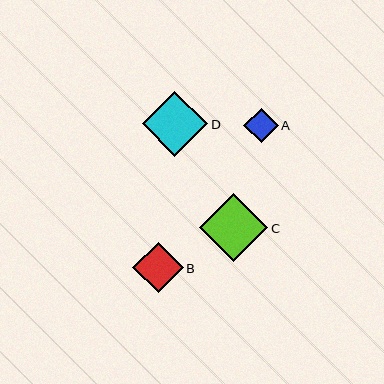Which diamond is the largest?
Diamond C is the largest with a size of approximately 68 pixels.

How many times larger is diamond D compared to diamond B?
Diamond D is approximately 1.3 times the size of diamond B.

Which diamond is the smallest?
Diamond A is the smallest with a size of approximately 34 pixels.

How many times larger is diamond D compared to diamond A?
Diamond D is approximately 1.9 times the size of diamond A.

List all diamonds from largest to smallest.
From largest to smallest: C, D, B, A.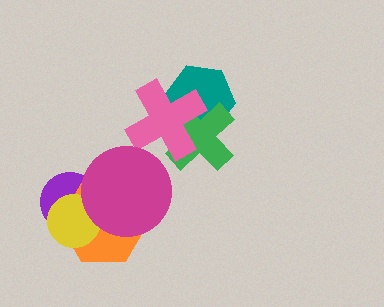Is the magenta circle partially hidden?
No, no other shape covers it.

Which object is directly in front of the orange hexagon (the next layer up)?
The yellow circle is directly in front of the orange hexagon.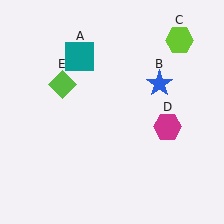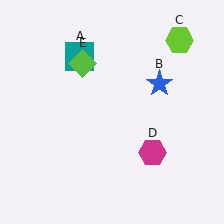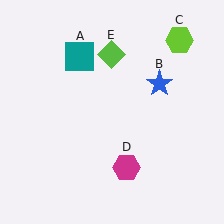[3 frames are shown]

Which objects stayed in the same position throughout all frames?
Teal square (object A) and blue star (object B) and lime hexagon (object C) remained stationary.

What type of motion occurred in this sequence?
The magenta hexagon (object D), lime diamond (object E) rotated clockwise around the center of the scene.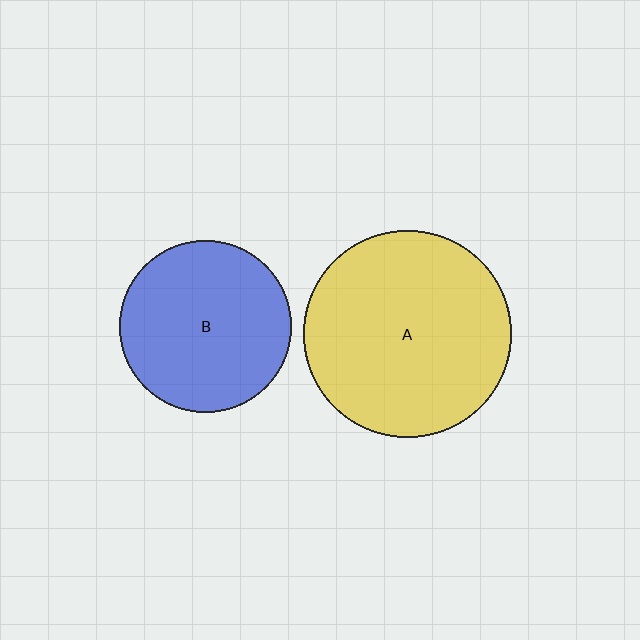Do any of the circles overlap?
No, none of the circles overlap.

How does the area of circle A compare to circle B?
Approximately 1.5 times.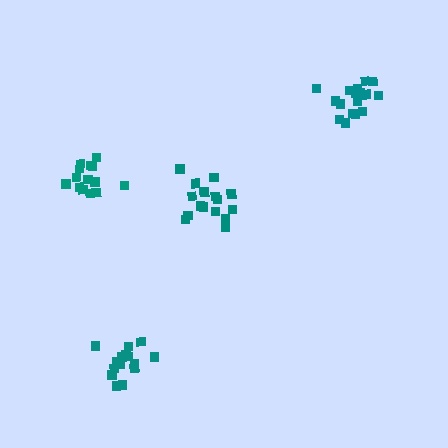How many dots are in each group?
Group 1: 18 dots, Group 2: 14 dots, Group 3: 15 dots, Group 4: 16 dots (63 total).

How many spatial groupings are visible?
There are 4 spatial groupings.